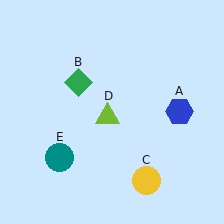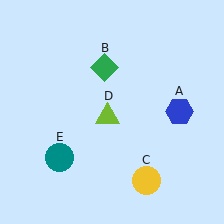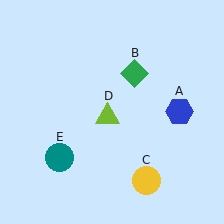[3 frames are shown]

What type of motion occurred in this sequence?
The green diamond (object B) rotated clockwise around the center of the scene.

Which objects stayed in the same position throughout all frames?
Blue hexagon (object A) and yellow circle (object C) and lime triangle (object D) and teal circle (object E) remained stationary.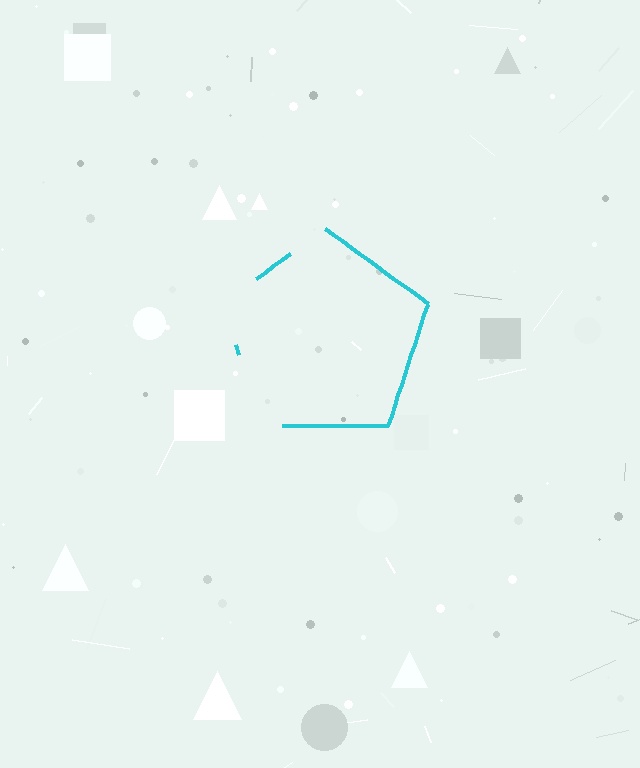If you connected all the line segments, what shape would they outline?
They would outline a pentagon.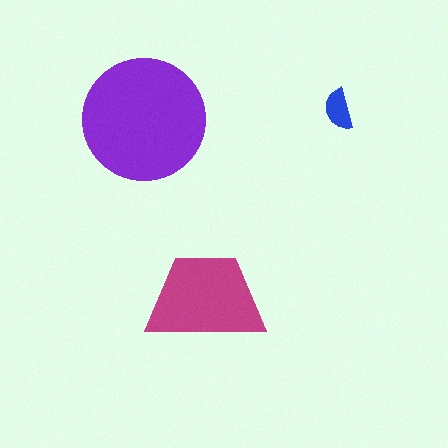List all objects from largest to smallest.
The purple circle, the magenta trapezoid, the blue semicircle.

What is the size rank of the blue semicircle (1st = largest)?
3rd.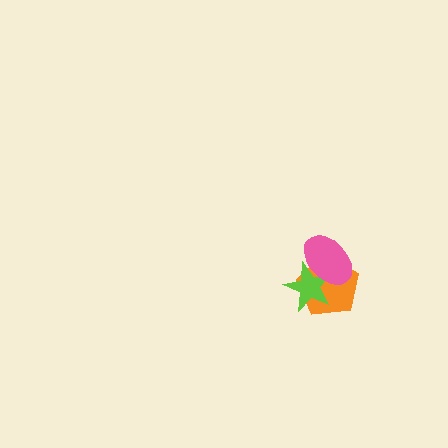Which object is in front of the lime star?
The pink ellipse is in front of the lime star.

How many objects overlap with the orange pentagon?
2 objects overlap with the orange pentagon.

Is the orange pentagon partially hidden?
Yes, it is partially covered by another shape.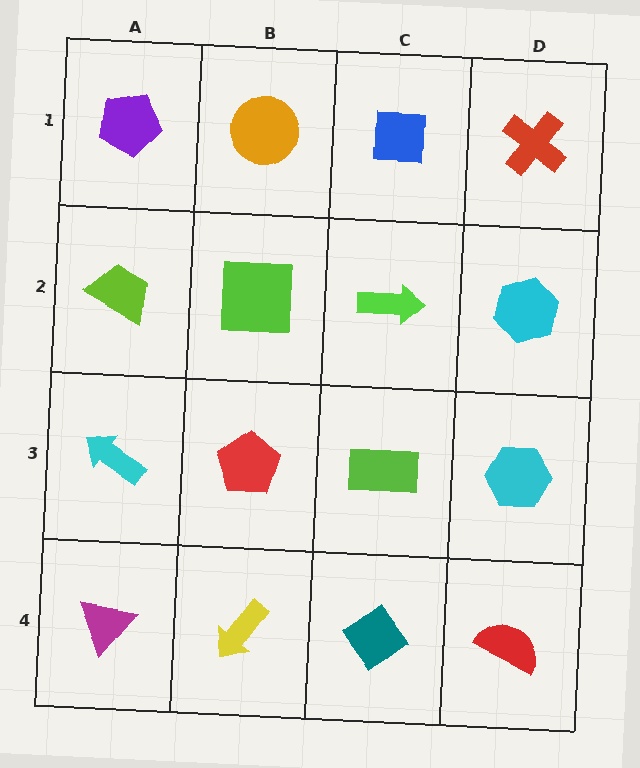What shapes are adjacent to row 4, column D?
A cyan hexagon (row 3, column D), a teal diamond (row 4, column C).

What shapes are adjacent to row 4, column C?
A lime rectangle (row 3, column C), a yellow arrow (row 4, column B), a red semicircle (row 4, column D).